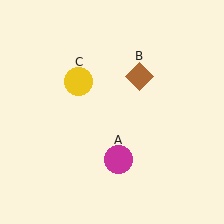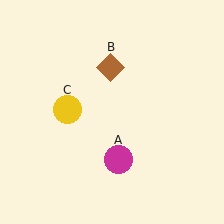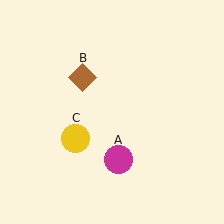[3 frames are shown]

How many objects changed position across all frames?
2 objects changed position: brown diamond (object B), yellow circle (object C).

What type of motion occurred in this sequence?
The brown diamond (object B), yellow circle (object C) rotated counterclockwise around the center of the scene.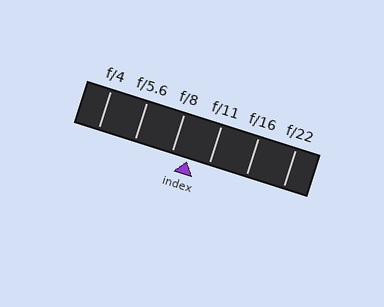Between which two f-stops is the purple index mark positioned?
The index mark is between f/8 and f/11.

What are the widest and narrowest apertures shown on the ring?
The widest aperture shown is f/4 and the narrowest is f/22.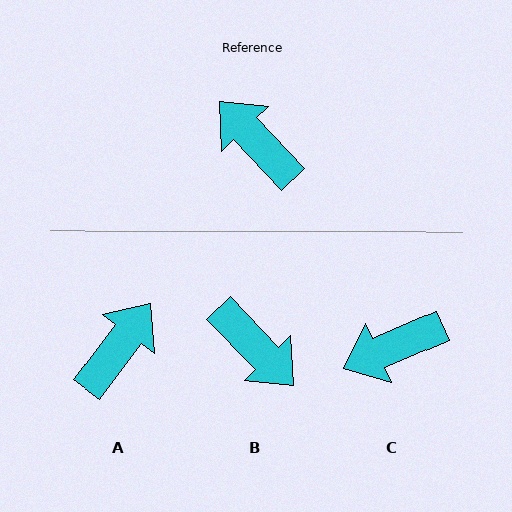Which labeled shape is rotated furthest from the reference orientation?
B, about 179 degrees away.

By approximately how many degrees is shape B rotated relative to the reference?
Approximately 179 degrees clockwise.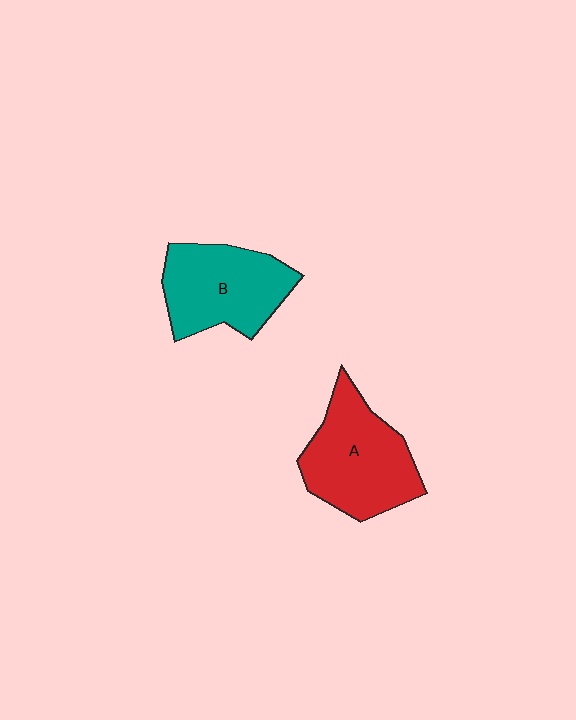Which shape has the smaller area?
Shape B (teal).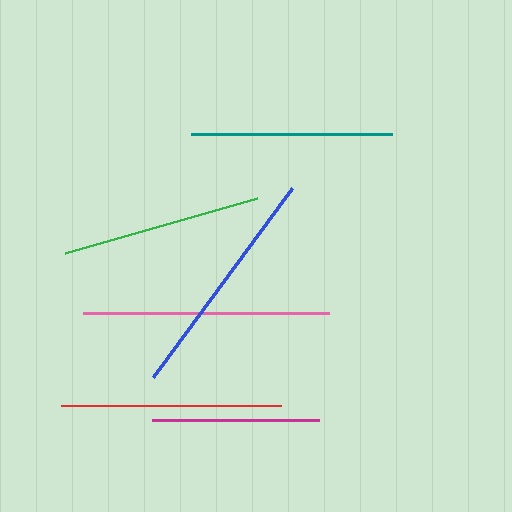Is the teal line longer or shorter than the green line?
The green line is longer than the teal line.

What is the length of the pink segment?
The pink segment is approximately 246 pixels long.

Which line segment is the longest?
The pink line is the longest at approximately 246 pixels.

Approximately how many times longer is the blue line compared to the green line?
The blue line is approximately 1.2 times the length of the green line.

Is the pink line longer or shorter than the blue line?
The pink line is longer than the blue line.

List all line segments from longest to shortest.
From longest to shortest: pink, blue, red, green, teal, magenta.